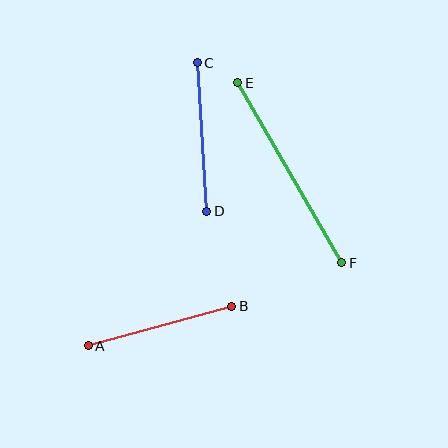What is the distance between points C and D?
The distance is approximately 149 pixels.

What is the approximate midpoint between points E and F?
The midpoint is at approximately (290, 173) pixels.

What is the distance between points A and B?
The distance is approximately 149 pixels.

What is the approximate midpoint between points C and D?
The midpoint is at approximately (202, 137) pixels.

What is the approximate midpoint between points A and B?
The midpoint is at approximately (160, 326) pixels.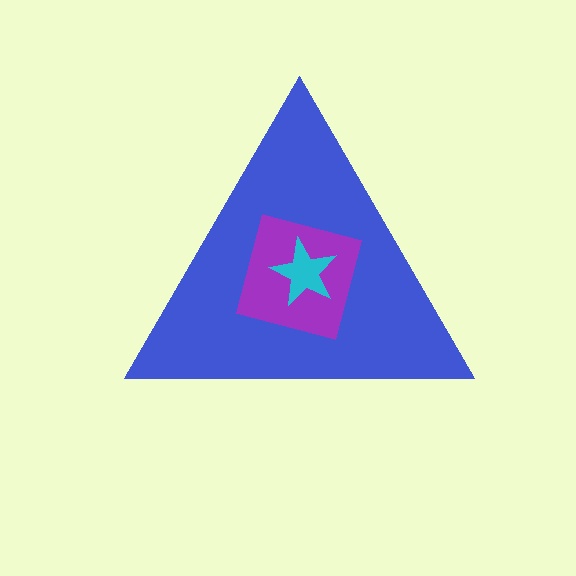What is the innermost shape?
The cyan star.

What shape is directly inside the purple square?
The cyan star.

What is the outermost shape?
The blue triangle.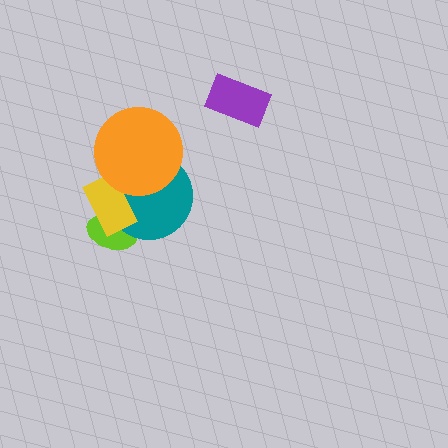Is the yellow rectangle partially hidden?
Yes, it is partially covered by another shape.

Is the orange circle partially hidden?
No, no other shape covers it.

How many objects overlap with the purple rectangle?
0 objects overlap with the purple rectangle.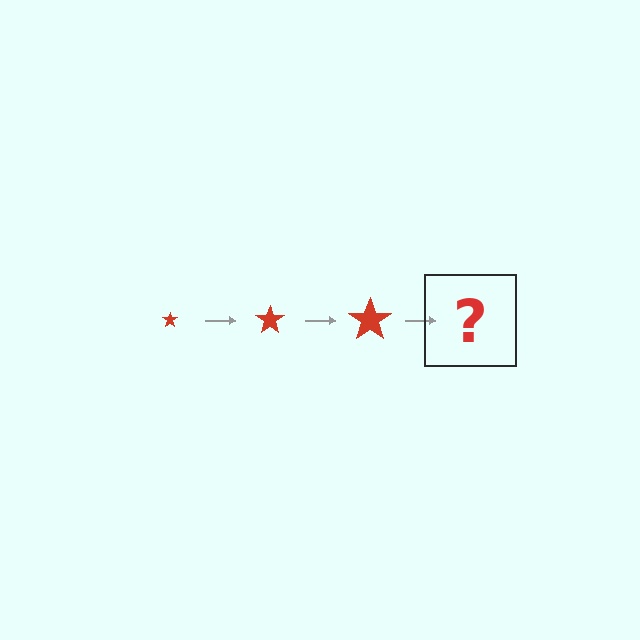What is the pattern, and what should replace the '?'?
The pattern is that the star gets progressively larger each step. The '?' should be a red star, larger than the previous one.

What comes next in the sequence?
The next element should be a red star, larger than the previous one.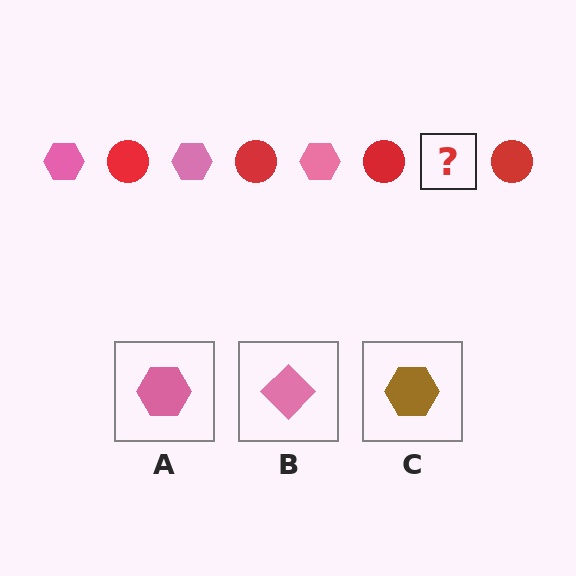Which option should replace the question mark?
Option A.